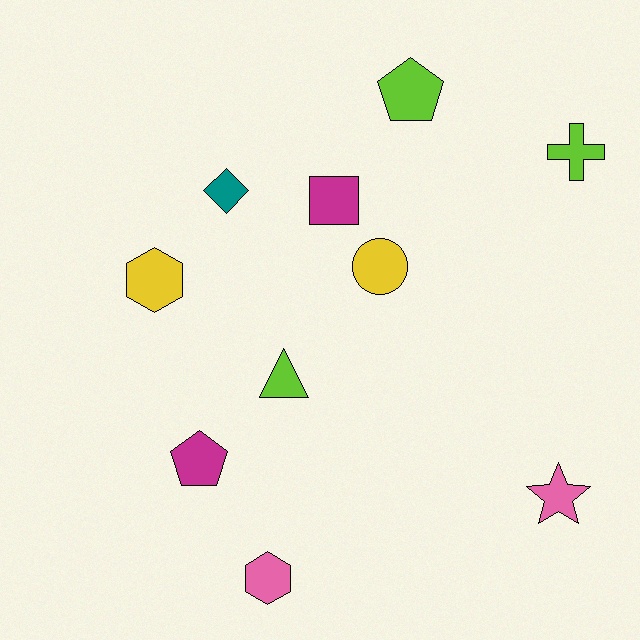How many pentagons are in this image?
There are 2 pentagons.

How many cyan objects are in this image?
There are no cyan objects.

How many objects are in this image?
There are 10 objects.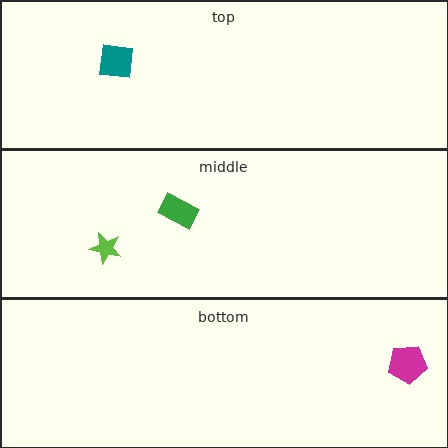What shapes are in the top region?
The teal square.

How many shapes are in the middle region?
2.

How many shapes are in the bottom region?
1.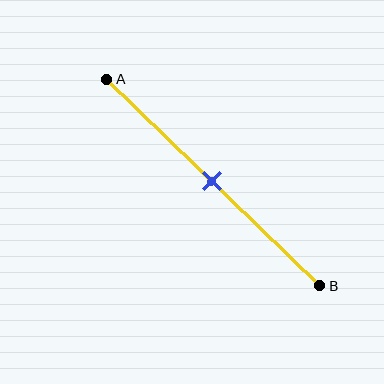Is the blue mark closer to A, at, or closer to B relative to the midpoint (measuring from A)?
The blue mark is approximately at the midpoint of segment AB.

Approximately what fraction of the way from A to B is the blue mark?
The blue mark is approximately 50% of the way from A to B.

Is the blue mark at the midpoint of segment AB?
Yes, the mark is approximately at the midpoint.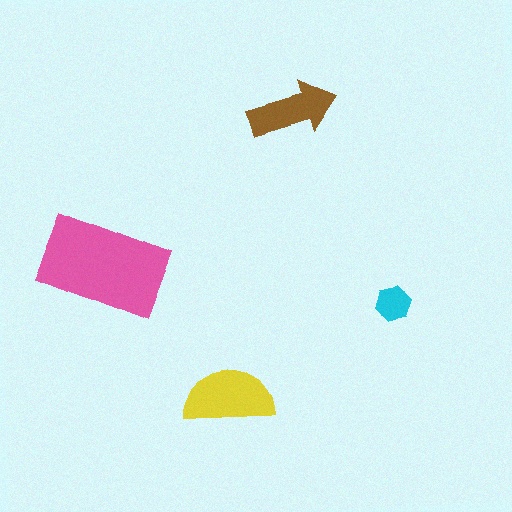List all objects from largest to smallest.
The pink rectangle, the yellow semicircle, the brown arrow, the cyan hexagon.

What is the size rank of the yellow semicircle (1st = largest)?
2nd.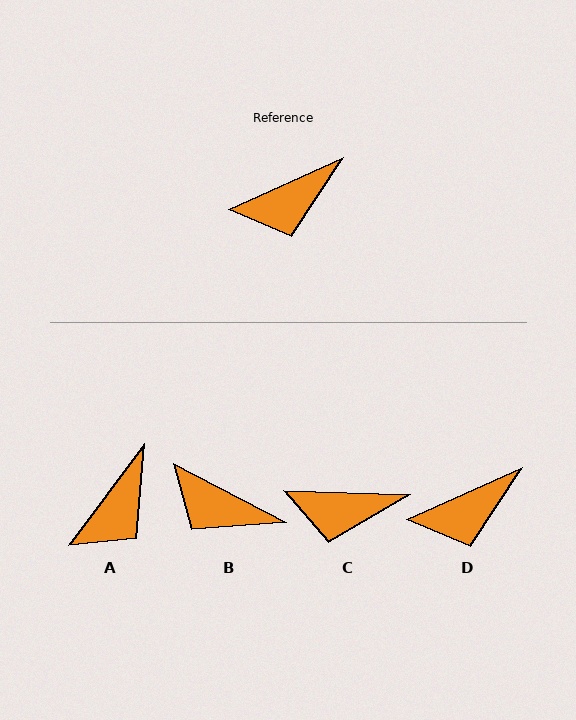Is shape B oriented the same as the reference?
No, it is off by about 52 degrees.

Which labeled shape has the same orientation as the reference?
D.